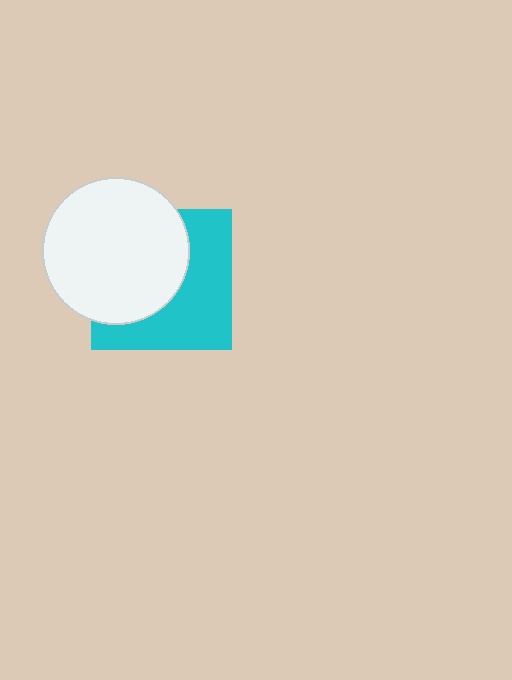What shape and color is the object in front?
The object in front is a white circle.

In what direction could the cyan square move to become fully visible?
The cyan square could move right. That would shift it out from behind the white circle entirely.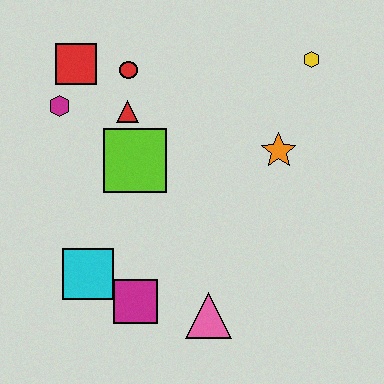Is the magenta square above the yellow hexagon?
No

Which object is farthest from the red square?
The pink triangle is farthest from the red square.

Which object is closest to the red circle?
The red triangle is closest to the red circle.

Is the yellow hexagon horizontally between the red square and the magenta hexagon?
No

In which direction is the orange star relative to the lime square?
The orange star is to the right of the lime square.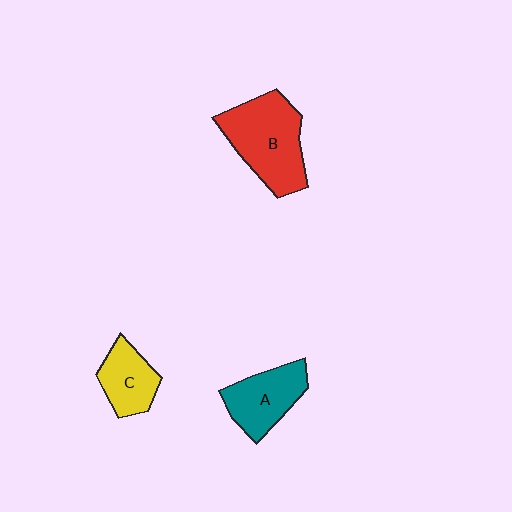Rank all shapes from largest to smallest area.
From largest to smallest: B (red), A (teal), C (yellow).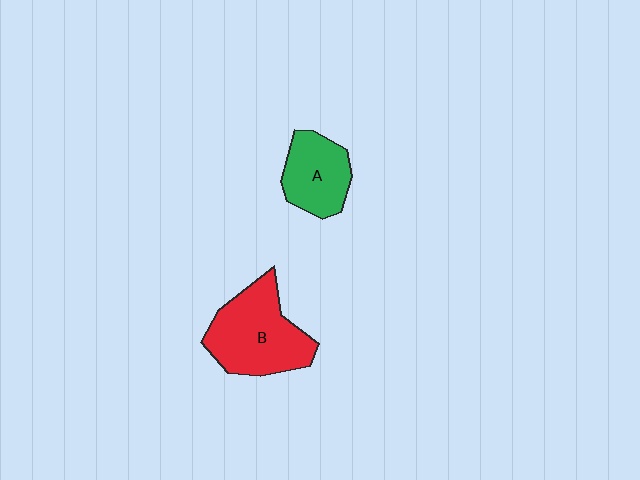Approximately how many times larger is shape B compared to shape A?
Approximately 1.5 times.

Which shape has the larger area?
Shape B (red).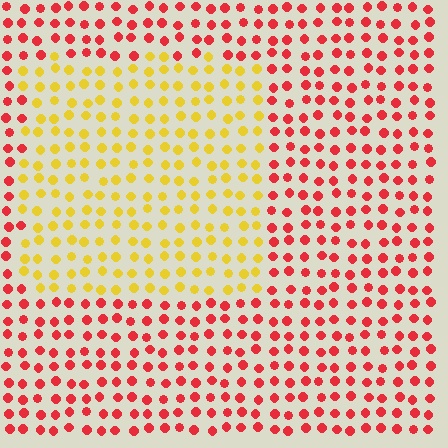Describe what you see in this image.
The image is filled with small red elements in a uniform arrangement. A rectangle-shaped region is visible where the elements are tinted to a slightly different hue, forming a subtle color boundary.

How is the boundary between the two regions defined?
The boundary is defined purely by a slight shift in hue (about 57 degrees). Spacing, size, and orientation are identical on both sides.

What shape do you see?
I see a rectangle.